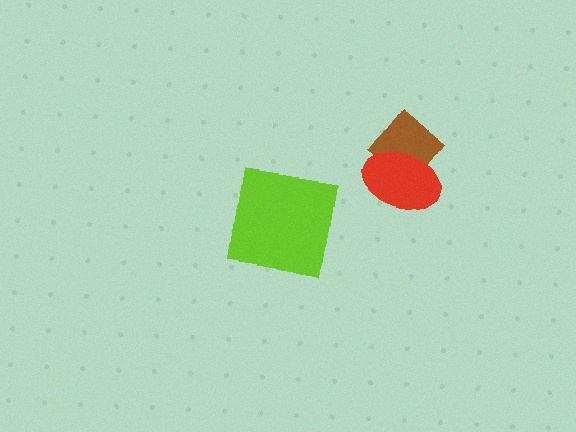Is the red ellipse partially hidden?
No, no other shape covers it.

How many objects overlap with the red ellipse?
1 object overlaps with the red ellipse.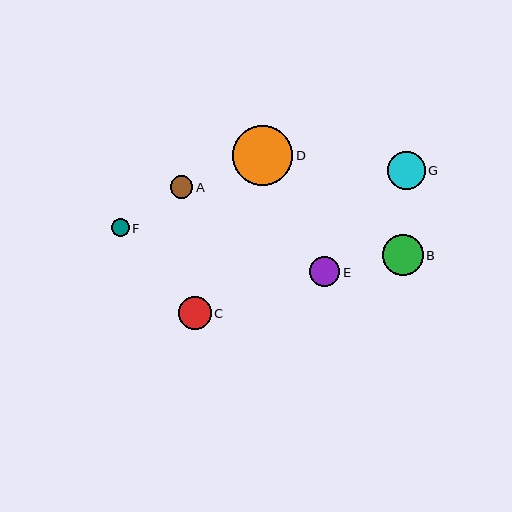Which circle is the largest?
Circle D is the largest with a size of approximately 60 pixels.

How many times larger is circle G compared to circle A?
Circle G is approximately 1.7 times the size of circle A.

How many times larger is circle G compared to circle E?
Circle G is approximately 1.3 times the size of circle E.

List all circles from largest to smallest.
From largest to smallest: D, B, G, C, E, A, F.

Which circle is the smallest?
Circle F is the smallest with a size of approximately 18 pixels.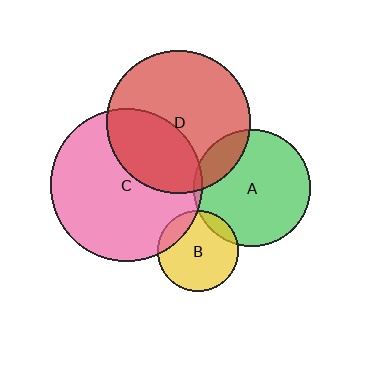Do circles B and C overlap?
Yes.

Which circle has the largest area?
Circle C (pink).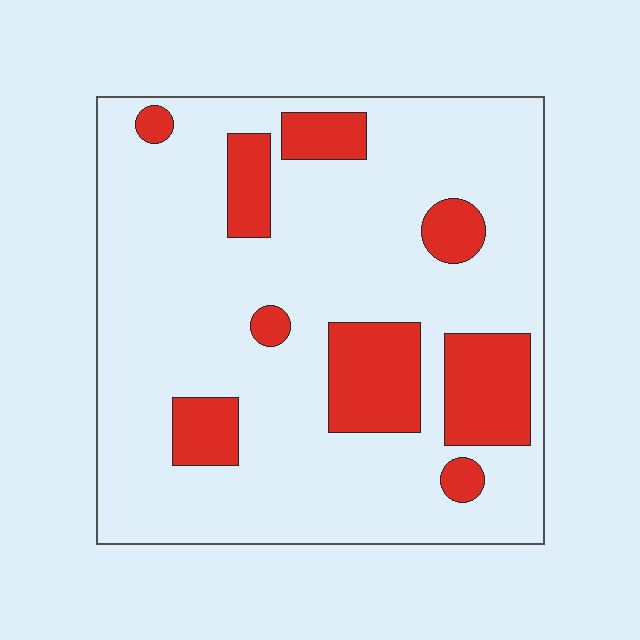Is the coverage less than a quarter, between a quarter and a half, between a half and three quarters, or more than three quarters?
Less than a quarter.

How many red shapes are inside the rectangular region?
9.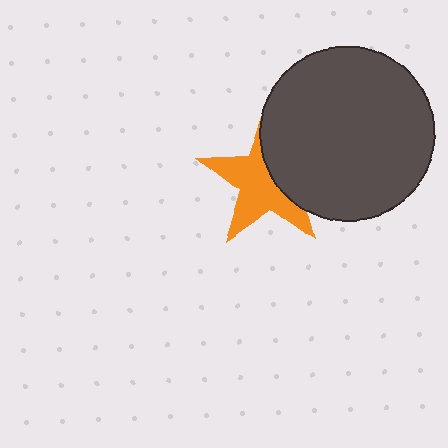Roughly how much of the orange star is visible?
About half of it is visible (roughly 60%).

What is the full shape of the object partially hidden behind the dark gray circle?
The partially hidden object is an orange star.